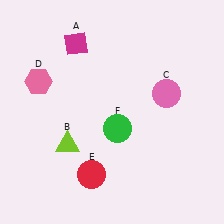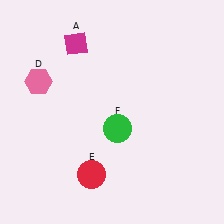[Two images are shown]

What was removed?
The lime triangle (B), the pink circle (C) were removed in Image 2.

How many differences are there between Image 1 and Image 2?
There are 2 differences between the two images.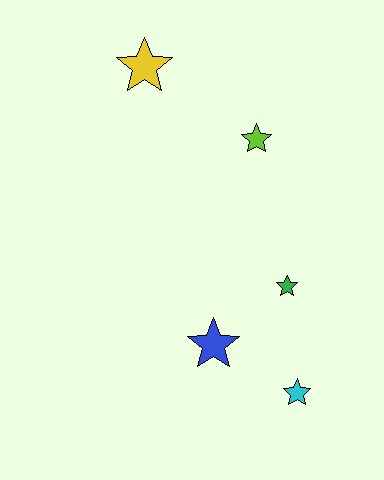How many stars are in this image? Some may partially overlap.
There are 5 stars.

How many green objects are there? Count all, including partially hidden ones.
There is 1 green object.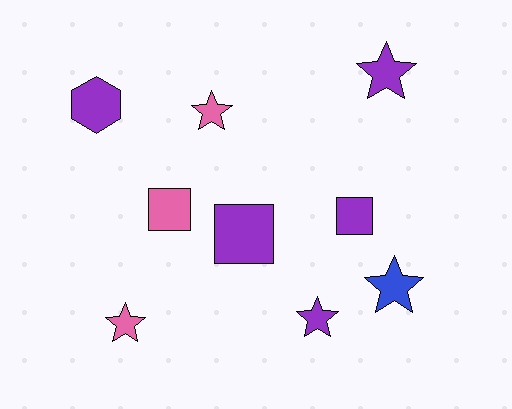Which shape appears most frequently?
Star, with 5 objects.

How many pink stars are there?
There are 2 pink stars.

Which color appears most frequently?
Purple, with 5 objects.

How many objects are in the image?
There are 9 objects.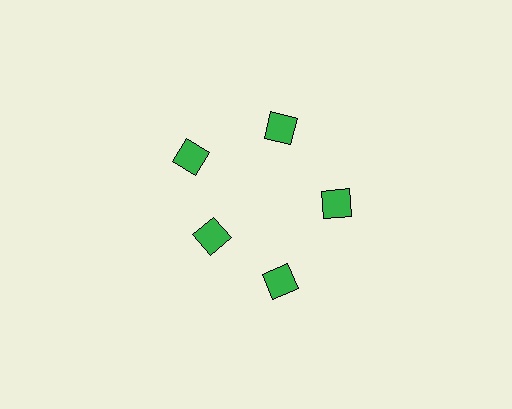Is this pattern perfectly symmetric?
No. The 5 green diamonds are arranged in a ring, but one element near the 8 o'clock position is pulled inward toward the center, breaking the 5-fold rotational symmetry.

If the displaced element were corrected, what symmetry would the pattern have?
It would have 5-fold rotational symmetry — the pattern would map onto itself every 72 degrees.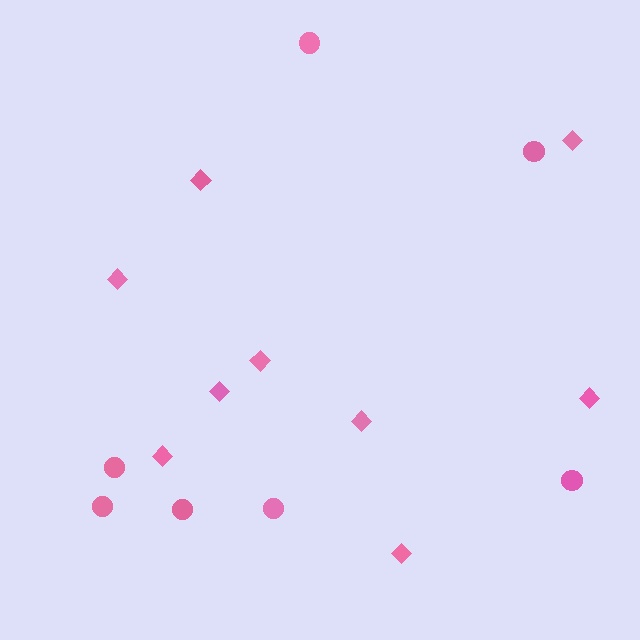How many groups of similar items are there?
There are 2 groups: one group of diamonds (9) and one group of circles (7).